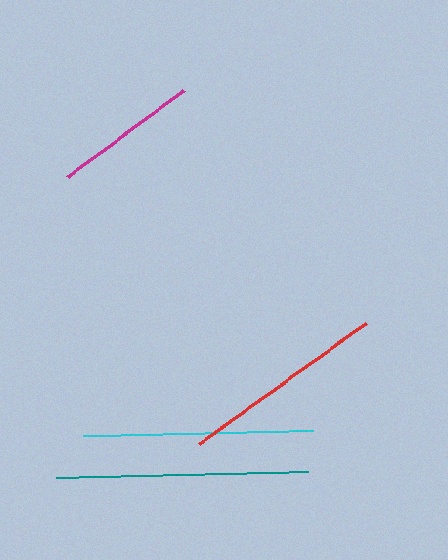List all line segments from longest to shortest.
From longest to shortest: teal, cyan, red, magenta.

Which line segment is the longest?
The teal line is the longest at approximately 253 pixels.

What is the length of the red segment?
The red segment is approximately 207 pixels long.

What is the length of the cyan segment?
The cyan segment is approximately 230 pixels long.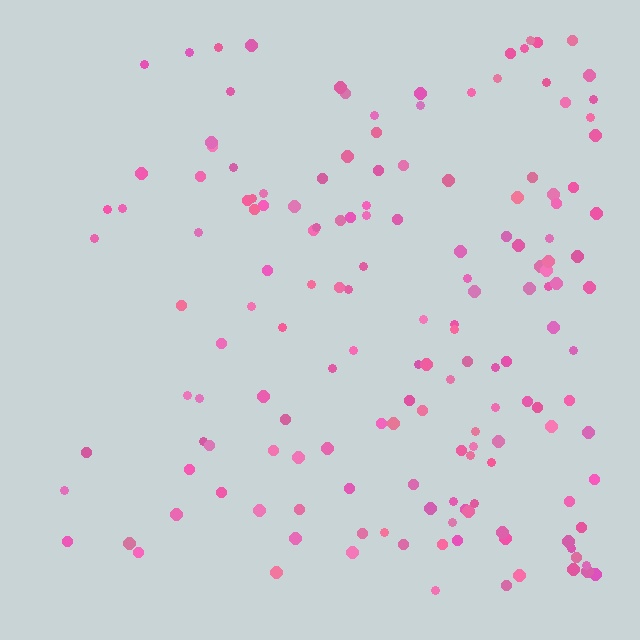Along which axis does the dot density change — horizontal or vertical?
Horizontal.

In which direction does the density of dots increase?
From left to right, with the right side densest.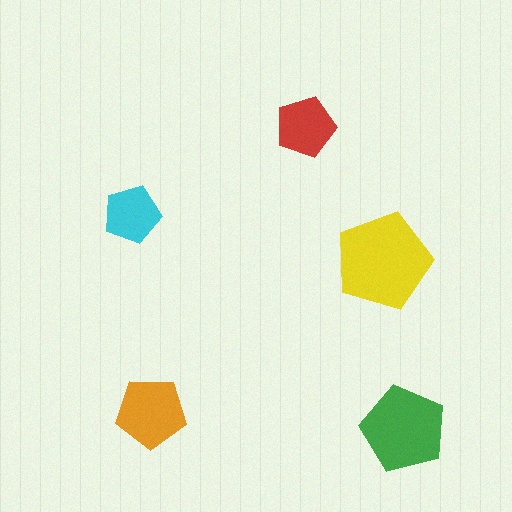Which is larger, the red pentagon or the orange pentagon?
The orange one.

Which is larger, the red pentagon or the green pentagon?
The green one.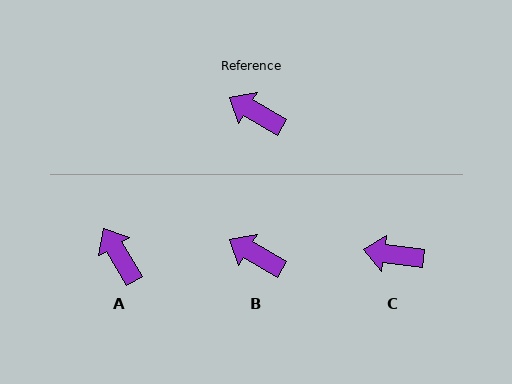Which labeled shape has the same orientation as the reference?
B.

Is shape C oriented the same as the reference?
No, it is off by about 22 degrees.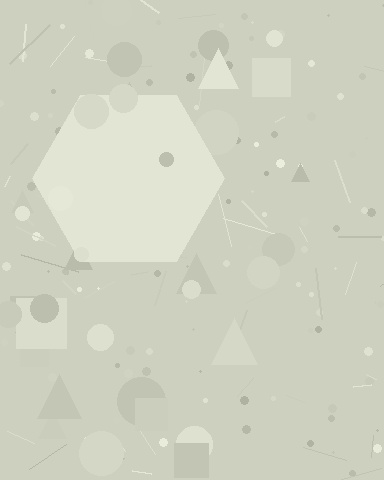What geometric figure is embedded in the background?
A hexagon is embedded in the background.